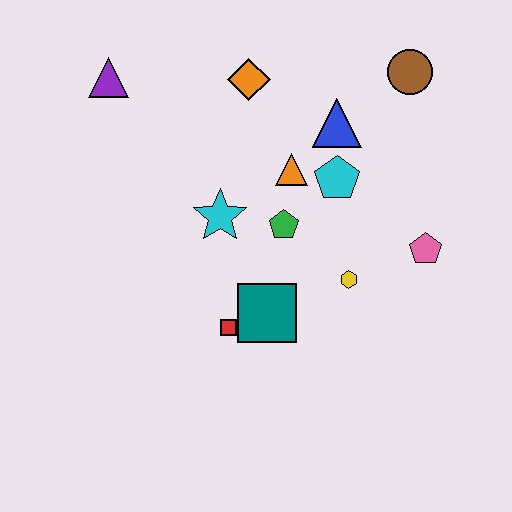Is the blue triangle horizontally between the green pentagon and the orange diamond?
No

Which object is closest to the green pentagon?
The orange triangle is closest to the green pentagon.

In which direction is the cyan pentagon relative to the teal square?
The cyan pentagon is above the teal square.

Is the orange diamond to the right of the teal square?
No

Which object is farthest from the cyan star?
The brown circle is farthest from the cyan star.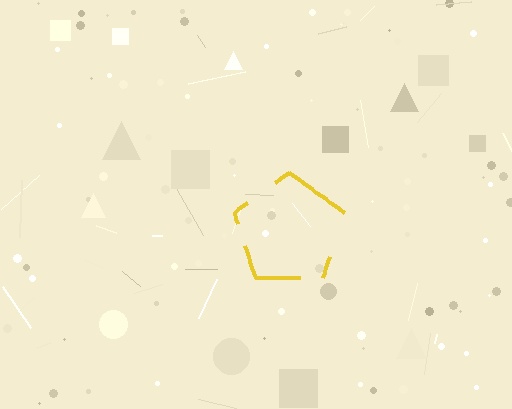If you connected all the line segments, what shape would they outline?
They would outline a pentagon.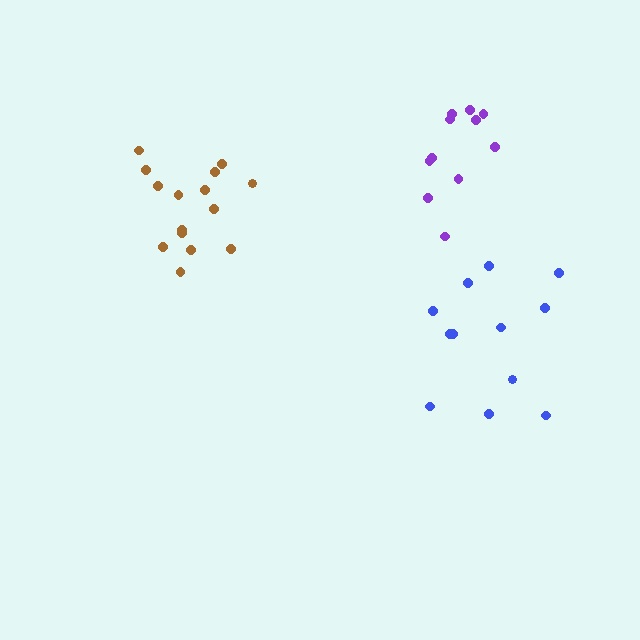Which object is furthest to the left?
The brown cluster is leftmost.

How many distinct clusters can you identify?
There are 3 distinct clusters.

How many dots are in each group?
Group 1: 15 dots, Group 2: 12 dots, Group 3: 11 dots (38 total).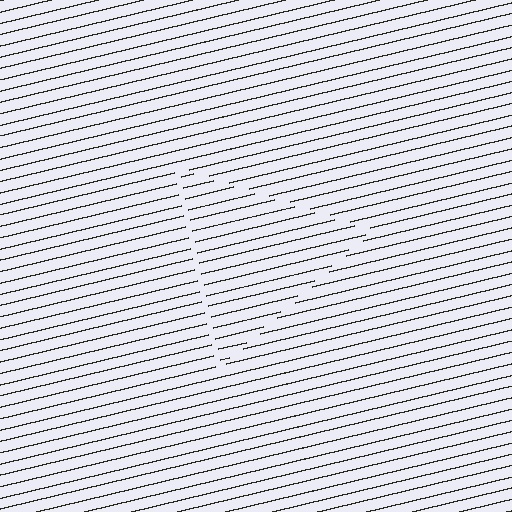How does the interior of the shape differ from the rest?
The interior of the shape contains the same grating, shifted by half a period — the contour is defined by the phase discontinuity where line-ends from the inner and outer gratings abut.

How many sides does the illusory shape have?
3 sides — the line-ends trace a triangle.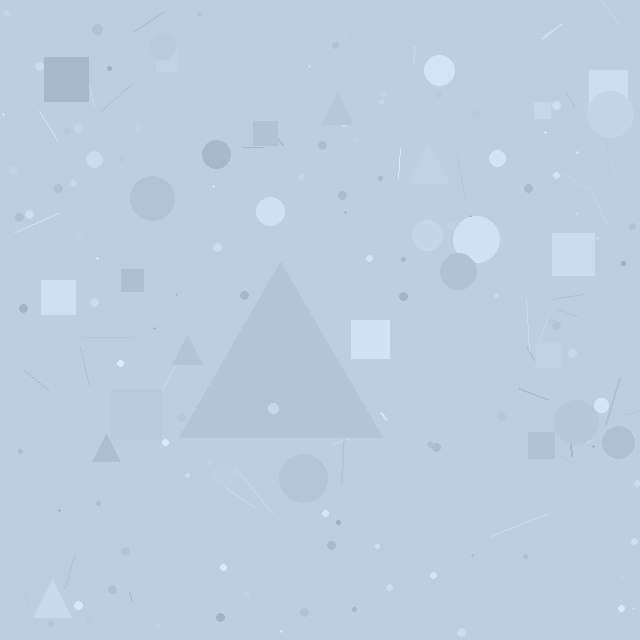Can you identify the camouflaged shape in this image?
The camouflaged shape is a triangle.